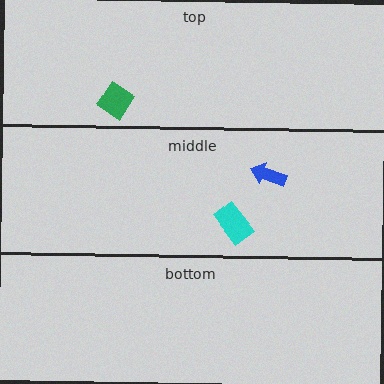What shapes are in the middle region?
The cyan rectangle, the blue arrow.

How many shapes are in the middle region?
2.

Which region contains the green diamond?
The top region.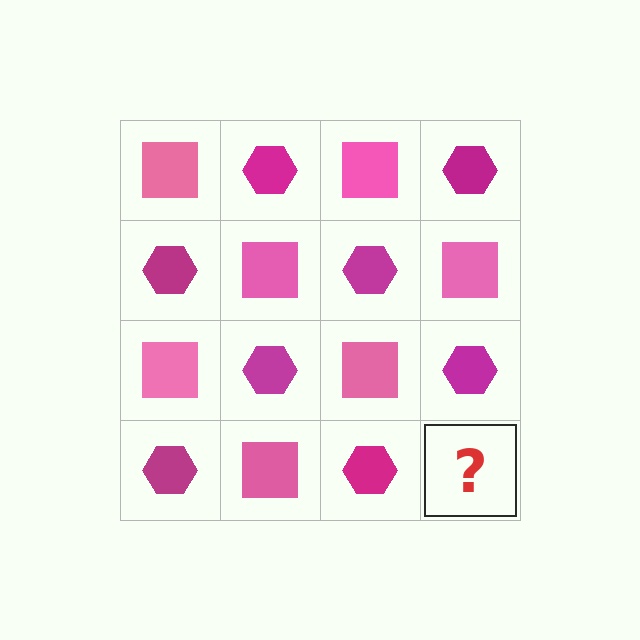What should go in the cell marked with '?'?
The missing cell should contain a pink square.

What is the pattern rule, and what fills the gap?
The rule is that it alternates pink square and magenta hexagon in a checkerboard pattern. The gap should be filled with a pink square.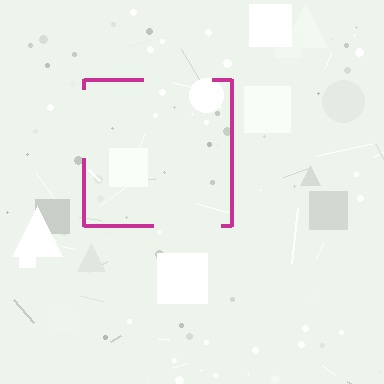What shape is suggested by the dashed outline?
The dashed outline suggests a square.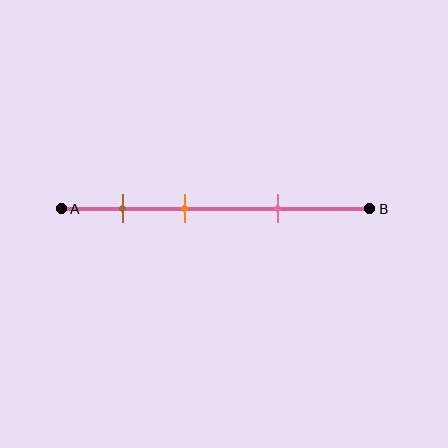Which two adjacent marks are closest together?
The brown and orange marks are the closest adjacent pair.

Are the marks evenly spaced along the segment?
Yes, the marks are approximately evenly spaced.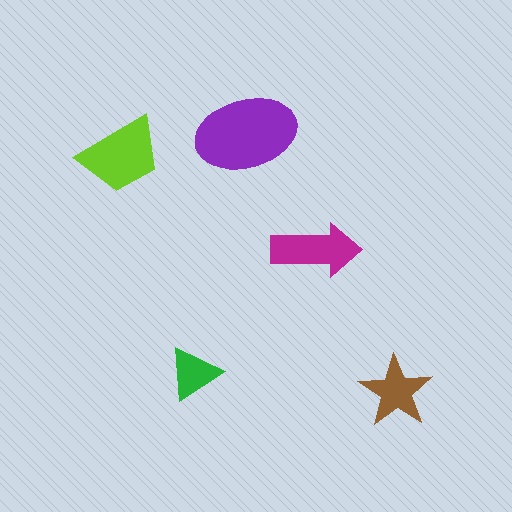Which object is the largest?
The purple ellipse.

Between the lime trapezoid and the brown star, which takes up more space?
The lime trapezoid.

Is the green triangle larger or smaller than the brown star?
Smaller.